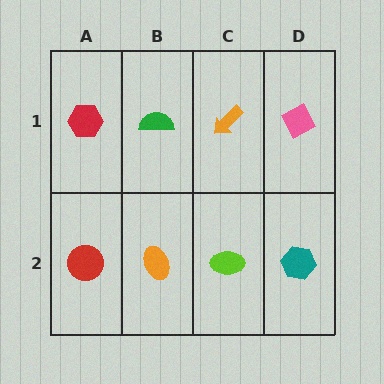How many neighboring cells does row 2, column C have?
3.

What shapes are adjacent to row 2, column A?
A red hexagon (row 1, column A), an orange ellipse (row 2, column B).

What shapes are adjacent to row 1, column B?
An orange ellipse (row 2, column B), a red hexagon (row 1, column A), an orange arrow (row 1, column C).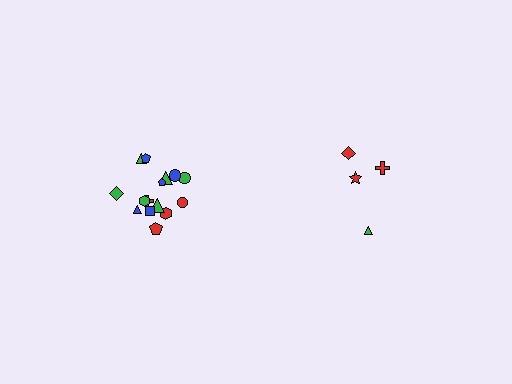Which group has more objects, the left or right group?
The left group.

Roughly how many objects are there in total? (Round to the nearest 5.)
Roughly 20 objects in total.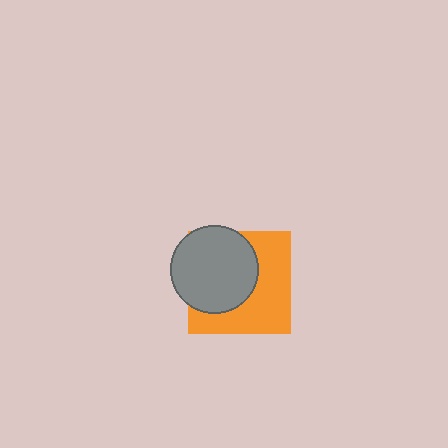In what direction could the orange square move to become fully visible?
The orange square could move toward the lower-right. That would shift it out from behind the gray circle entirely.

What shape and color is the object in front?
The object in front is a gray circle.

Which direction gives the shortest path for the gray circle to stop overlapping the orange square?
Moving toward the upper-left gives the shortest separation.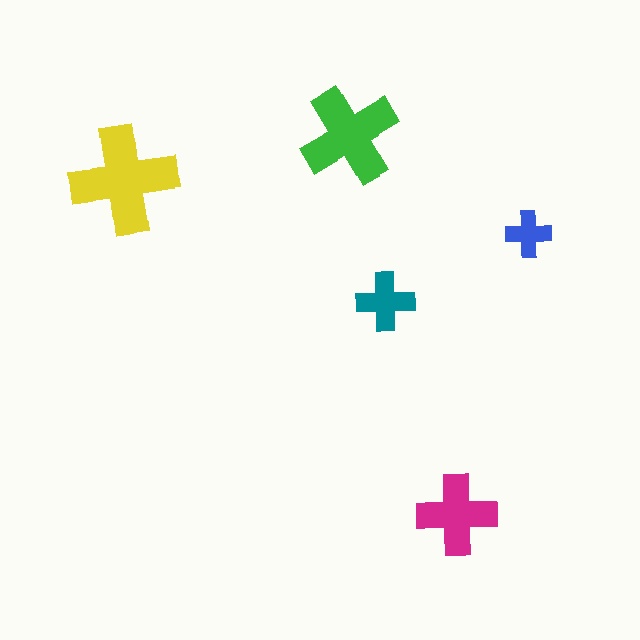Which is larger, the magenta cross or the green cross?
The green one.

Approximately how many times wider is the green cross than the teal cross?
About 1.5 times wider.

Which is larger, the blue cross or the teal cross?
The teal one.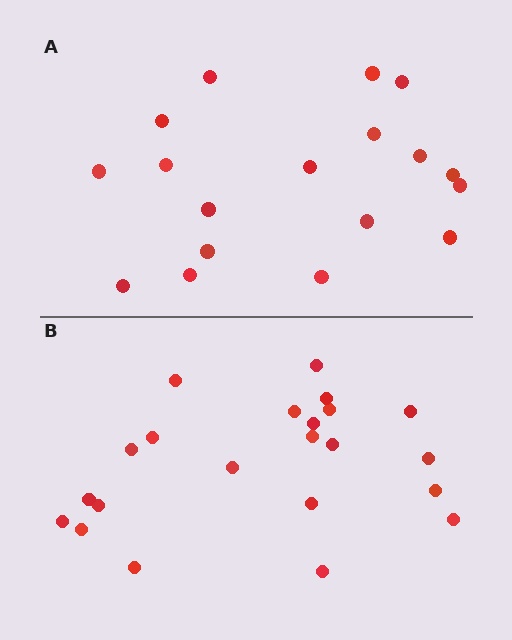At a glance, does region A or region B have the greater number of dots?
Region B (the bottom region) has more dots.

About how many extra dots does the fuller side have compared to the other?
Region B has about 4 more dots than region A.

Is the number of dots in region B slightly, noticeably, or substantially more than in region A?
Region B has only slightly more — the two regions are fairly close. The ratio is roughly 1.2 to 1.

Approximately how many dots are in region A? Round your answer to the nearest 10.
About 20 dots. (The exact count is 18, which rounds to 20.)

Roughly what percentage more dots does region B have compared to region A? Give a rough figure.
About 20% more.